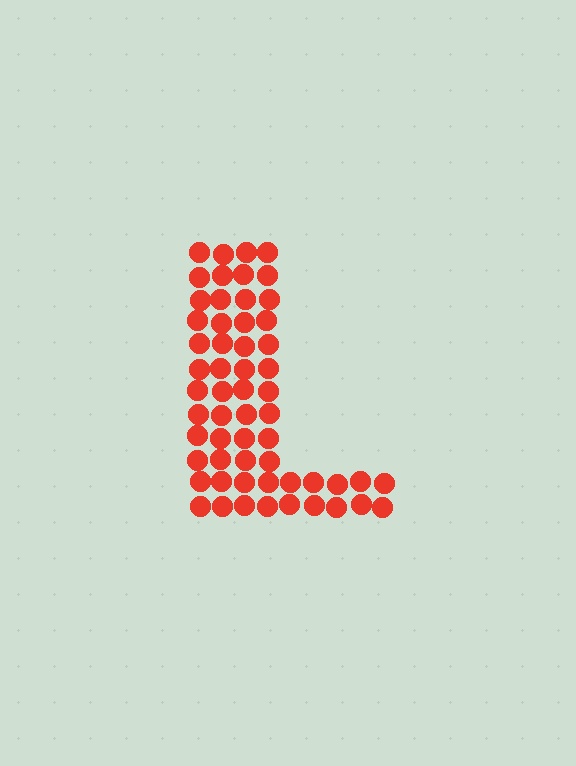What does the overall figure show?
The overall figure shows the letter L.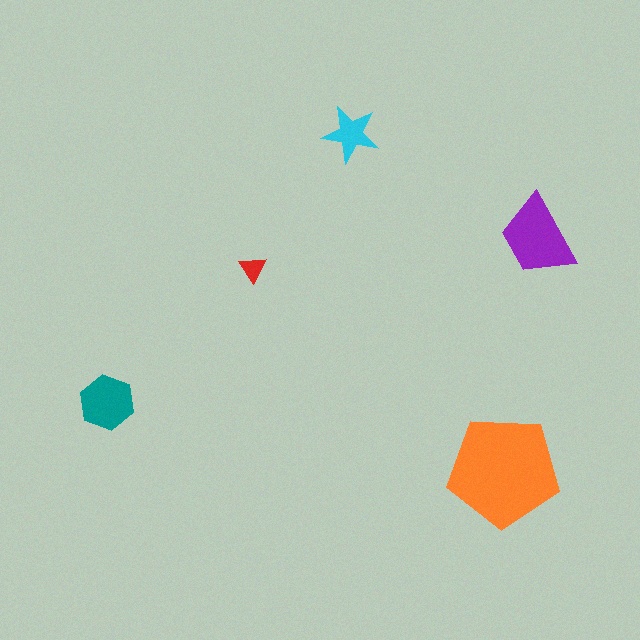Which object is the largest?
The orange pentagon.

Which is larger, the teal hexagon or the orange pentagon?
The orange pentagon.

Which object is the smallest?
The red triangle.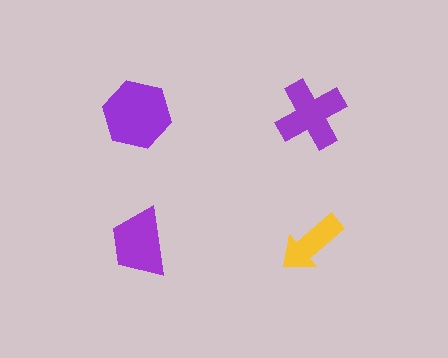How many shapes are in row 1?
2 shapes.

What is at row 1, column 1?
A purple hexagon.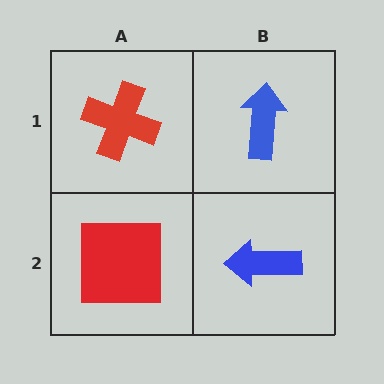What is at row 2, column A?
A red square.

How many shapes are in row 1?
2 shapes.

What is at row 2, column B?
A blue arrow.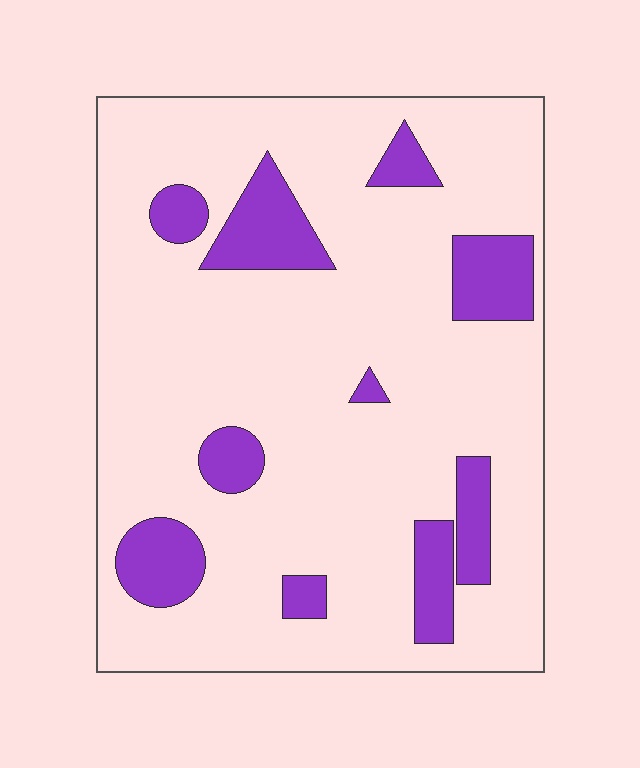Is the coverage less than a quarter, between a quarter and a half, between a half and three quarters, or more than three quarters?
Less than a quarter.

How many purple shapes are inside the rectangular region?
10.